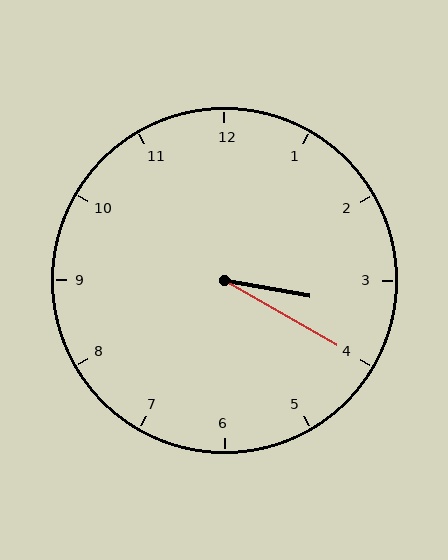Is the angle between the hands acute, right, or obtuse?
It is acute.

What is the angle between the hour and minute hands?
Approximately 20 degrees.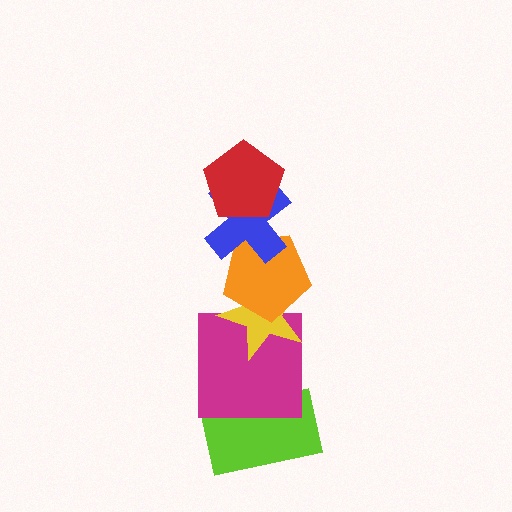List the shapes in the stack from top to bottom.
From top to bottom: the red pentagon, the blue cross, the orange pentagon, the yellow star, the magenta square, the lime rectangle.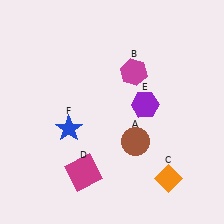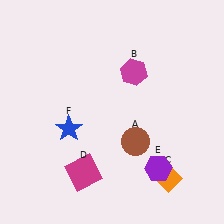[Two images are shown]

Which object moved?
The purple hexagon (E) moved down.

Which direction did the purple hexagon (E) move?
The purple hexagon (E) moved down.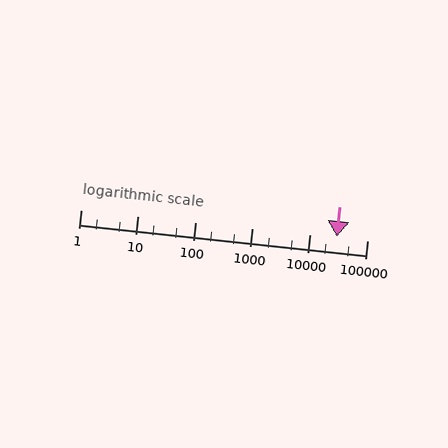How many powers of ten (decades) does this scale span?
The scale spans 5 decades, from 1 to 100000.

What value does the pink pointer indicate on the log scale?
The pointer indicates approximately 29000.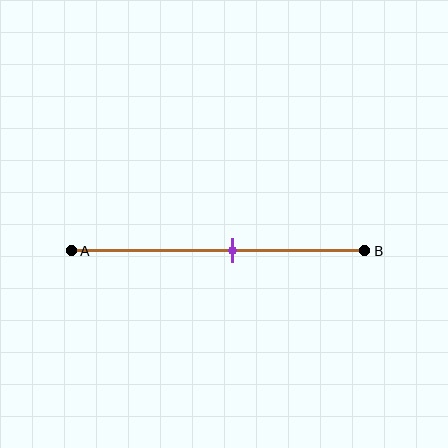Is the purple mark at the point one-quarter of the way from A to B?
No, the mark is at about 55% from A, not at the 25% one-quarter point.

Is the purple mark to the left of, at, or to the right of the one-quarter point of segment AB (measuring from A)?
The purple mark is to the right of the one-quarter point of segment AB.